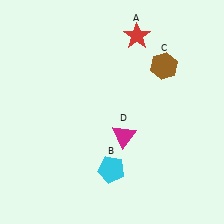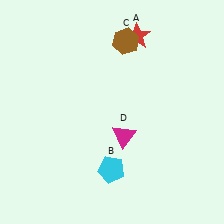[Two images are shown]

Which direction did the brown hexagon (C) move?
The brown hexagon (C) moved left.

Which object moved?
The brown hexagon (C) moved left.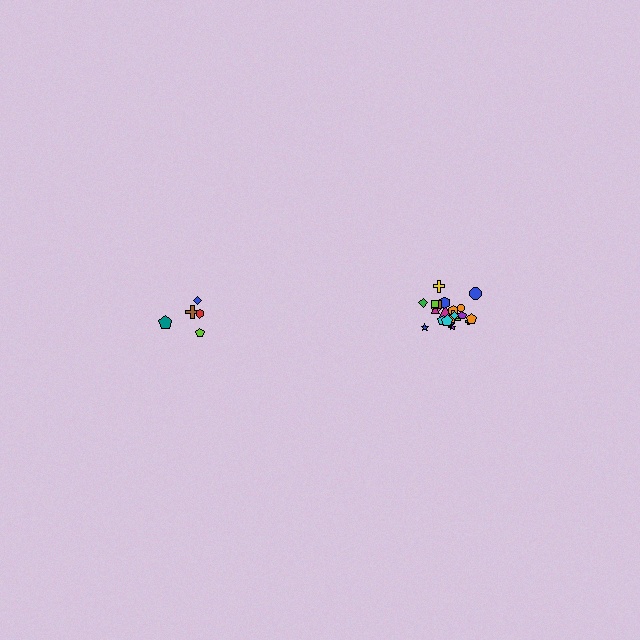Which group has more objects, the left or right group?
The right group.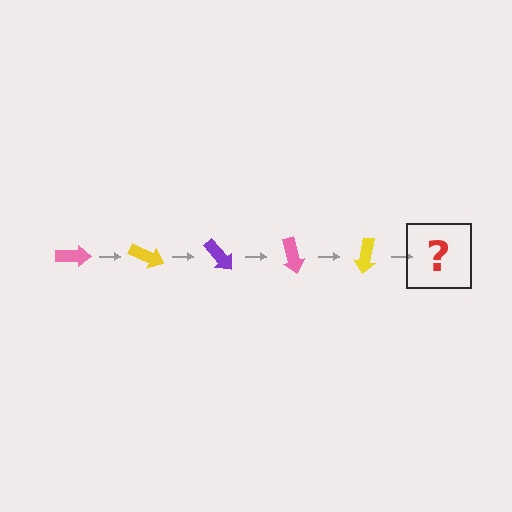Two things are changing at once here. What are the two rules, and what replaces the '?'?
The two rules are that it rotates 25 degrees each step and the color cycles through pink, yellow, and purple. The '?' should be a purple arrow, rotated 125 degrees from the start.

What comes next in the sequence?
The next element should be a purple arrow, rotated 125 degrees from the start.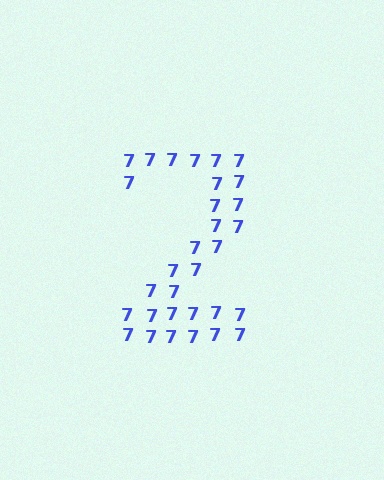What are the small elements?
The small elements are digit 7's.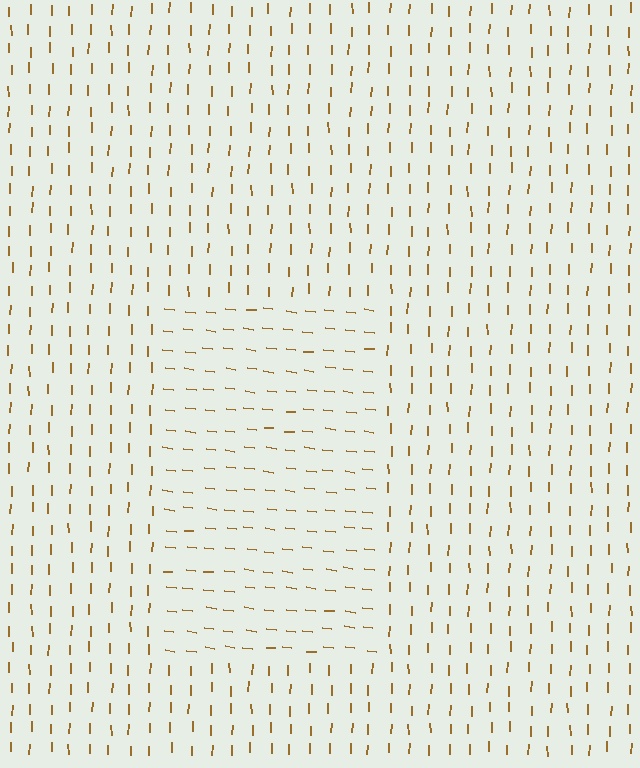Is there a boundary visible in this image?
Yes, there is a texture boundary formed by a change in line orientation.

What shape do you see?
I see a rectangle.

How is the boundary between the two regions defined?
The boundary is defined purely by a change in line orientation (approximately 84 degrees difference). All lines are the same color and thickness.